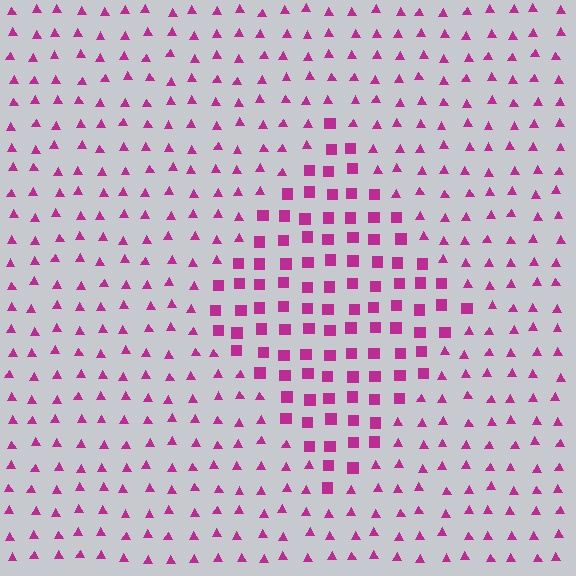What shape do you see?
I see a diamond.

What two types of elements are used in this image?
The image uses squares inside the diamond region and triangles outside it.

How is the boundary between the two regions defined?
The boundary is defined by a change in element shape: squares inside vs. triangles outside. All elements share the same color and spacing.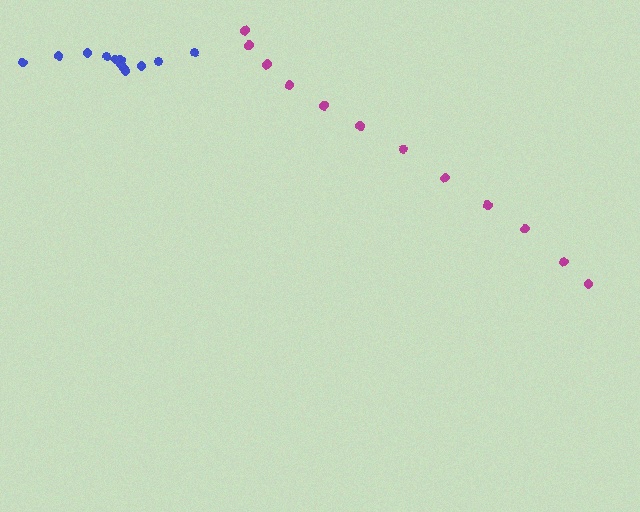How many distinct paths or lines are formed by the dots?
There are 2 distinct paths.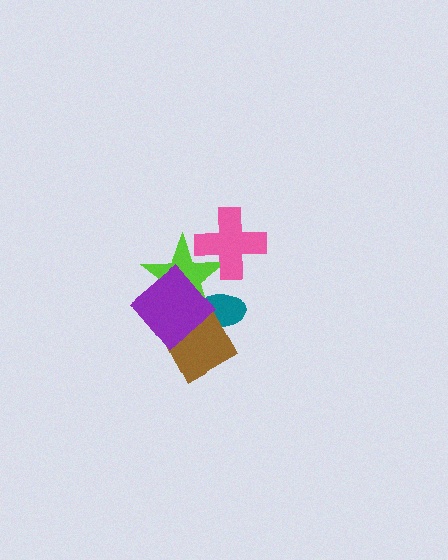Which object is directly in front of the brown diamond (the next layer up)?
The lime star is directly in front of the brown diamond.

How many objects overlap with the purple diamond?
3 objects overlap with the purple diamond.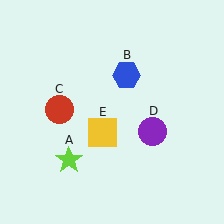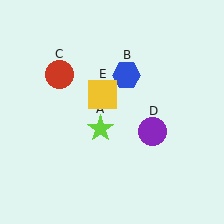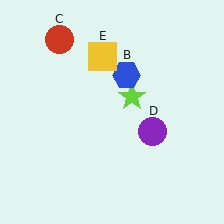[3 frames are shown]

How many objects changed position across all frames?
3 objects changed position: lime star (object A), red circle (object C), yellow square (object E).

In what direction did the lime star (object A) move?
The lime star (object A) moved up and to the right.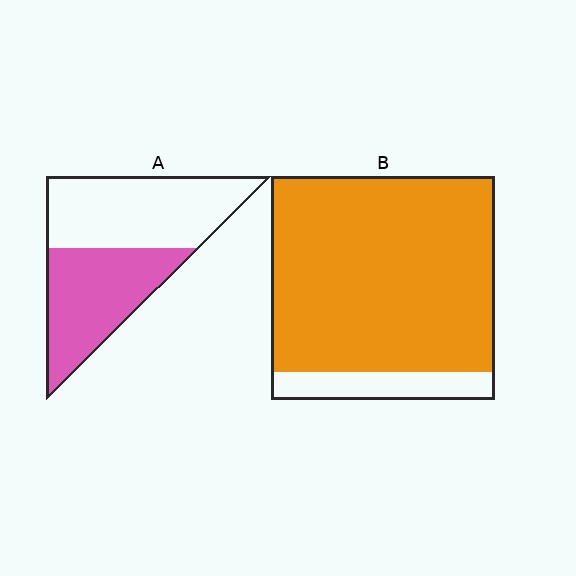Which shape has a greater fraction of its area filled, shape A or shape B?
Shape B.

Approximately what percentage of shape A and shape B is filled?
A is approximately 45% and B is approximately 90%.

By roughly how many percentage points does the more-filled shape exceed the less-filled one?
By roughly 40 percentage points (B over A).